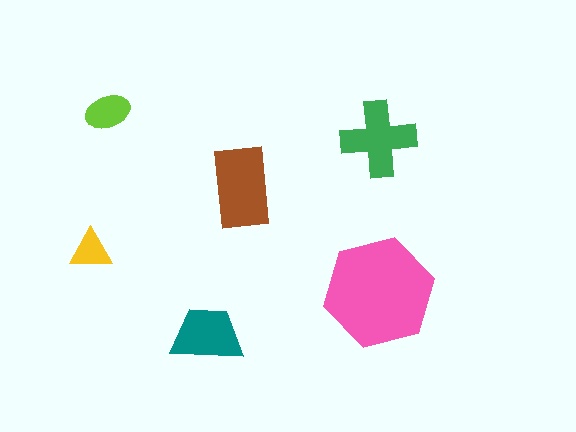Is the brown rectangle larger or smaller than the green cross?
Larger.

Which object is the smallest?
The yellow triangle.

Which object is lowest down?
The teal trapezoid is bottommost.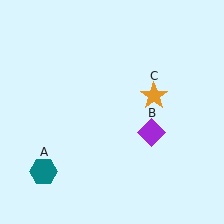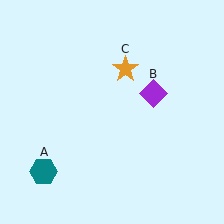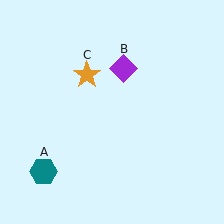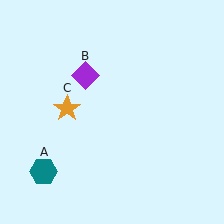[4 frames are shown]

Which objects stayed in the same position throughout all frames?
Teal hexagon (object A) remained stationary.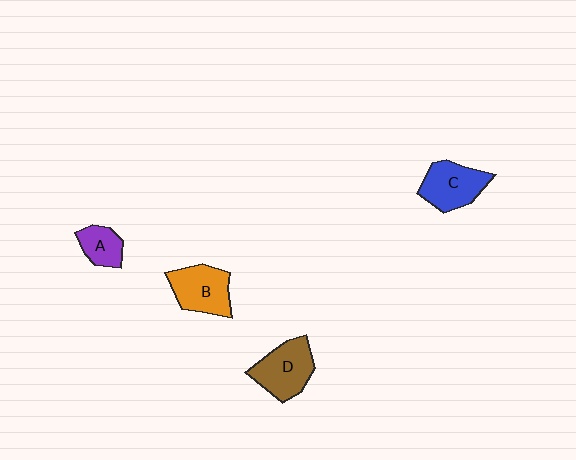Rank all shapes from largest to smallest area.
From largest to smallest: D (brown), B (orange), C (blue), A (purple).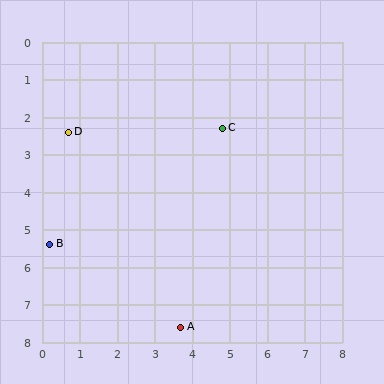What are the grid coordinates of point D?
Point D is at approximately (0.7, 2.4).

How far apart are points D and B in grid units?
Points D and B are about 3.0 grid units apart.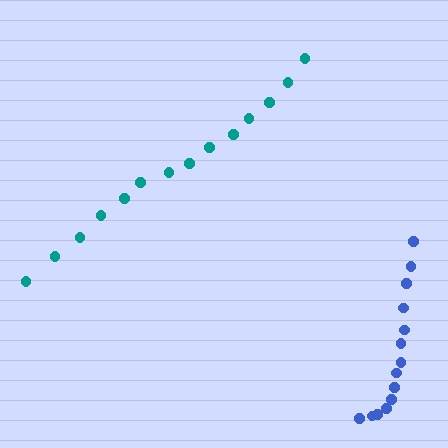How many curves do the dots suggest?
There are 2 distinct paths.